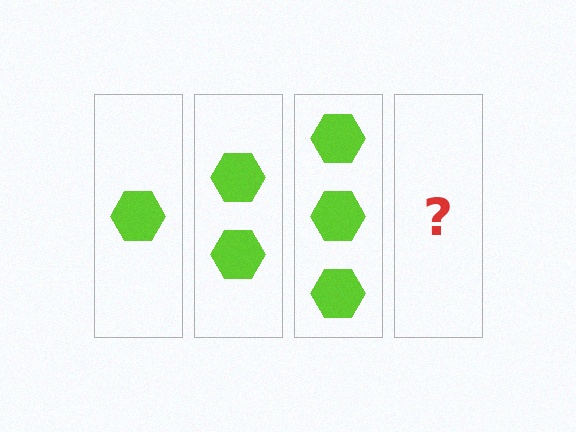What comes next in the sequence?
The next element should be 4 hexagons.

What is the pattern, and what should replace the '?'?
The pattern is that each step adds one more hexagon. The '?' should be 4 hexagons.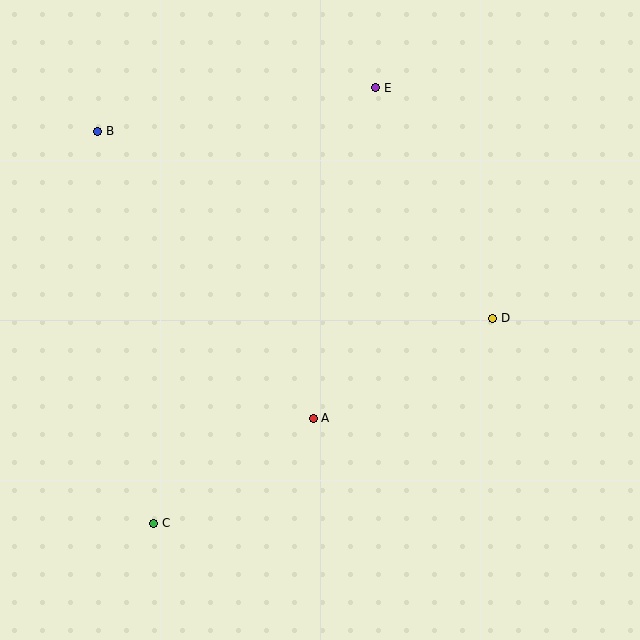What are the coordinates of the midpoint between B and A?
The midpoint between B and A is at (205, 275).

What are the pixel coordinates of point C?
Point C is at (154, 523).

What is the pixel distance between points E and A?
The distance between E and A is 336 pixels.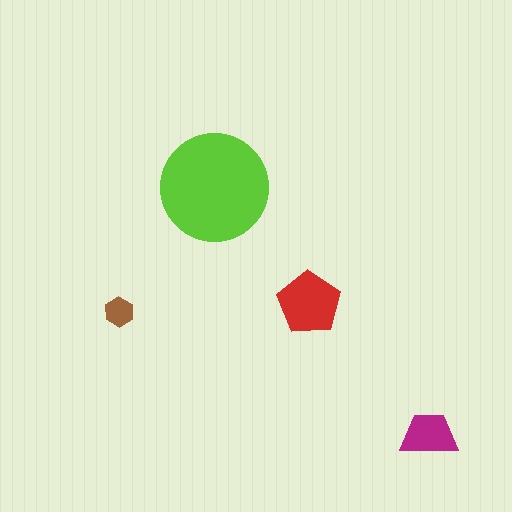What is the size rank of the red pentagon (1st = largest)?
2nd.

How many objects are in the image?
There are 4 objects in the image.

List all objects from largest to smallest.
The lime circle, the red pentagon, the magenta trapezoid, the brown hexagon.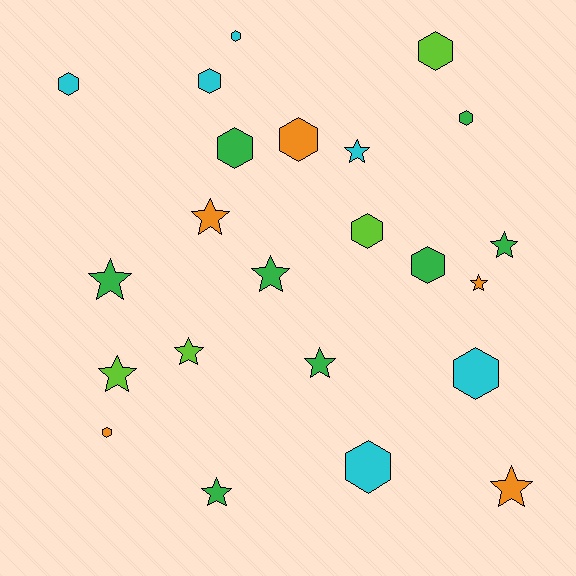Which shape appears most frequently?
Hexagon, with 12 objects.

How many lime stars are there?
There are 2 lime stars.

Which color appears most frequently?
Green, with 8 objects.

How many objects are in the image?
There are 23 objects.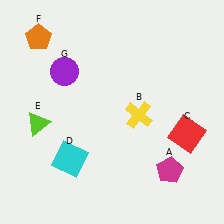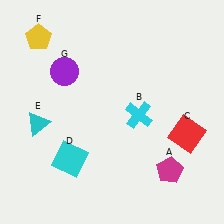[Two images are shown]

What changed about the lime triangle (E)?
In Image 1, E is lime. In Image 2, it changed to cyan.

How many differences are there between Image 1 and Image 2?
There are 3 differences between the two images.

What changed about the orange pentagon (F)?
In Image 1, F is orange. In Image 2, it changed to yellow.